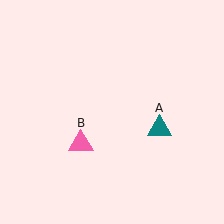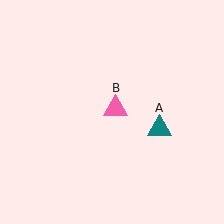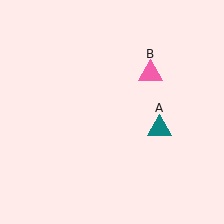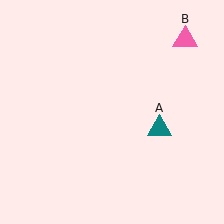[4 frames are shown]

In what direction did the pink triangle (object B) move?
The pink triangle (object B) moved up and to the right.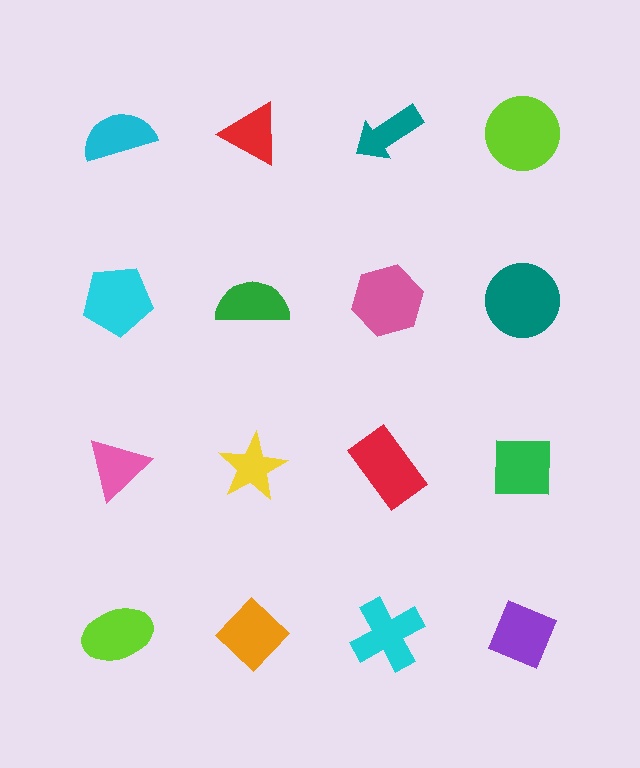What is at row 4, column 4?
A purple diamond.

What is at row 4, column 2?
An orange diamond.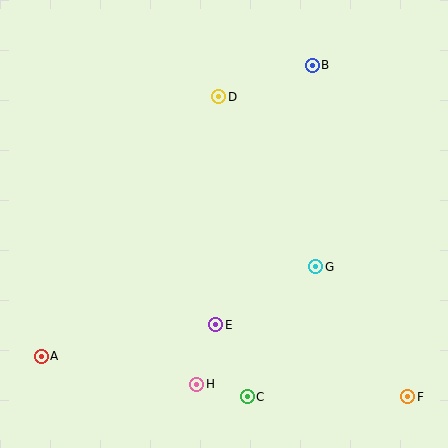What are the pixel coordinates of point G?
Point G is at (316, 267).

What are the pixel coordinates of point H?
Point H is at (197, 384).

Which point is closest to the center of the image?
Point E at (216, 325) is closest to the center.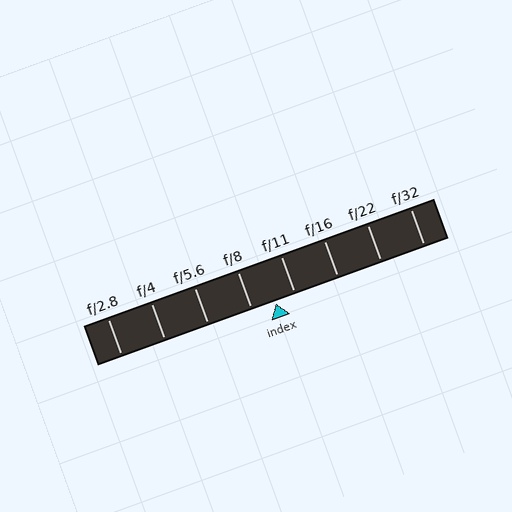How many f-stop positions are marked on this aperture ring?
There are 8 f-stop positions marked.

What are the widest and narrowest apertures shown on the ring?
The widest aperture shown is f/2.8 and the narrowest is f/32.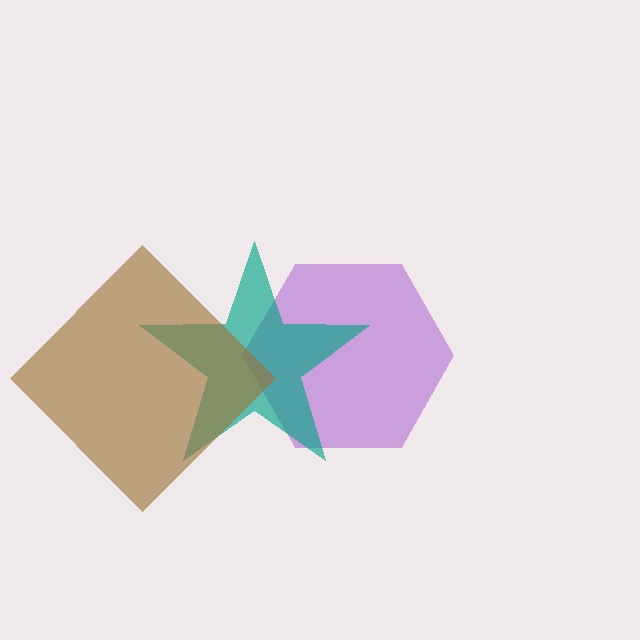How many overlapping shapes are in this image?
There are 3 overlapping shapes in the image.